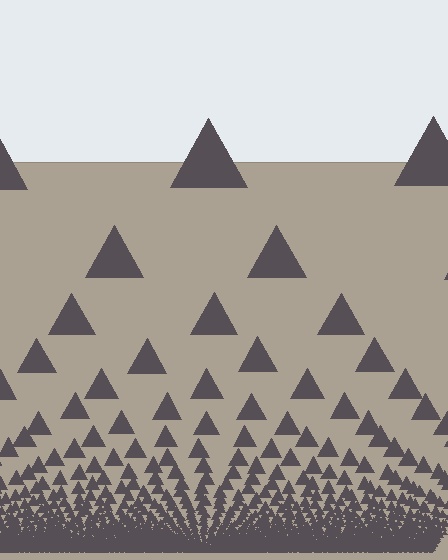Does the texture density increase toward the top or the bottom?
Density increases toward the bottom.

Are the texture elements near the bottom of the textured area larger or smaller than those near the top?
Smaller. The gradient is inverted — elements near the bottom are smaller and denser.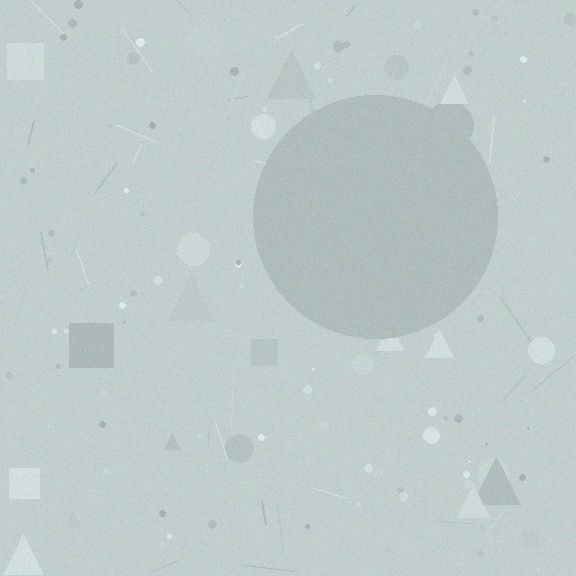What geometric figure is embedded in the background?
A circle is embedded in the background.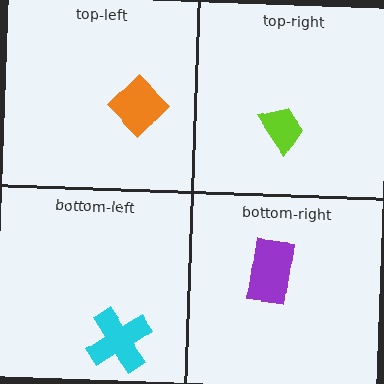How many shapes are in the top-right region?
1.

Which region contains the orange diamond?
The top-left region.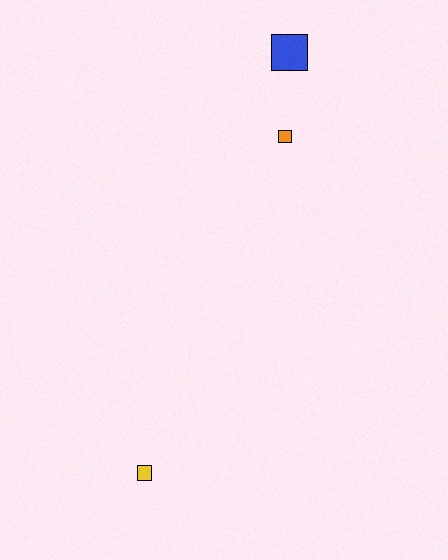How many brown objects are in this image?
There are no brown objects.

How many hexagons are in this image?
There are no hexagons.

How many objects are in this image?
There are 3 objects.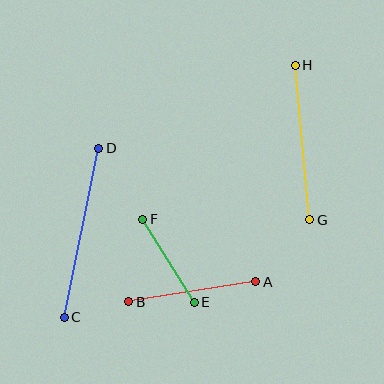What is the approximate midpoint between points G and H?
The midpoint is at approximately (303, 143) pixels.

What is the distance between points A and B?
The distance is approximately 128 pixels.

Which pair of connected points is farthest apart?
Points C and D are farthest apart.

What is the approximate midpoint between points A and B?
The midpoint is at approximately (192, 292) pixels.